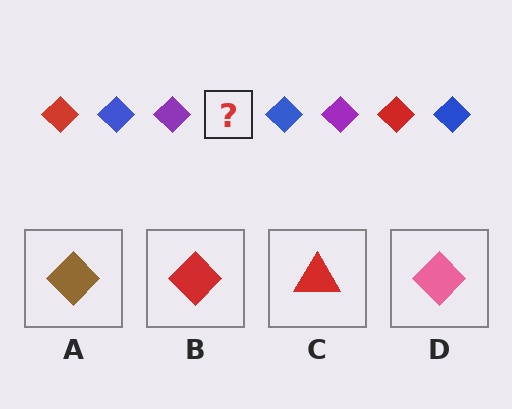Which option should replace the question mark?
Option B.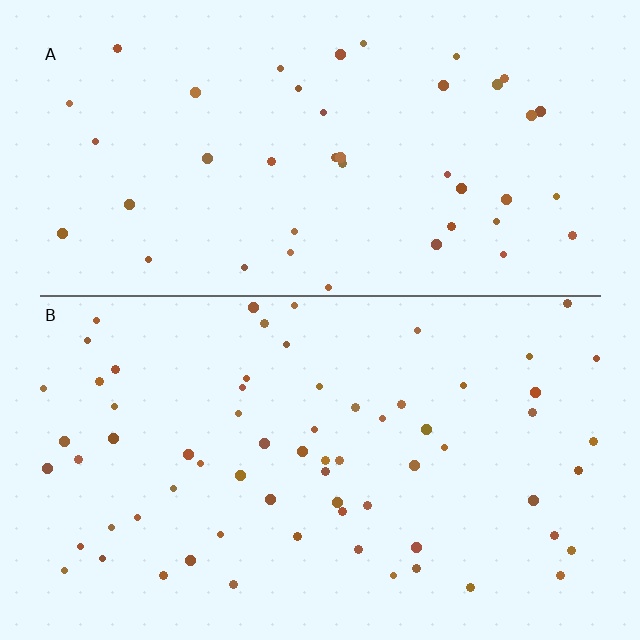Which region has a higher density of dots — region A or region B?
B (the bottom).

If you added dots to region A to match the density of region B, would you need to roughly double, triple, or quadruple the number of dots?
Approximately double.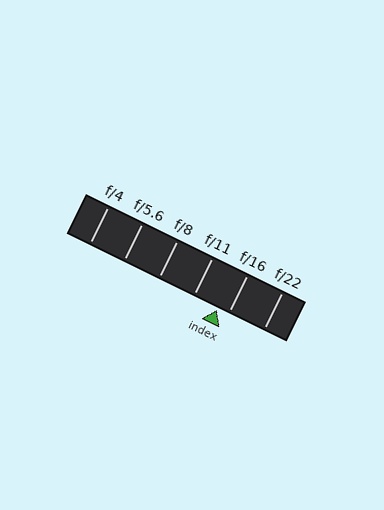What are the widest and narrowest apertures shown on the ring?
The widest aperture shown is f/4 and the narrowest is f/22.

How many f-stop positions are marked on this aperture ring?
There are 6 f-stop positions marked.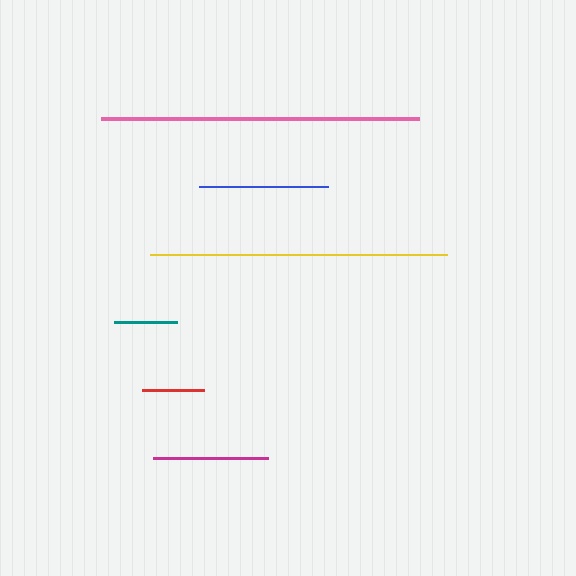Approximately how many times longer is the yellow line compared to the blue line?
The yellow line is approximately 2.3 times the length of the blue line.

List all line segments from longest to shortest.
From longest to shortest: pink, yellow, blue, magenta, red, teal.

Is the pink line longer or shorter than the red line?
The pink line is longer than the red line.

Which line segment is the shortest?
The teal line is the shortest at approximately 62 pixels.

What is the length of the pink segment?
The pink segment is approximately 318 pixels long.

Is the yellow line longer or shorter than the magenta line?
The yellow line is longer than the magenta line.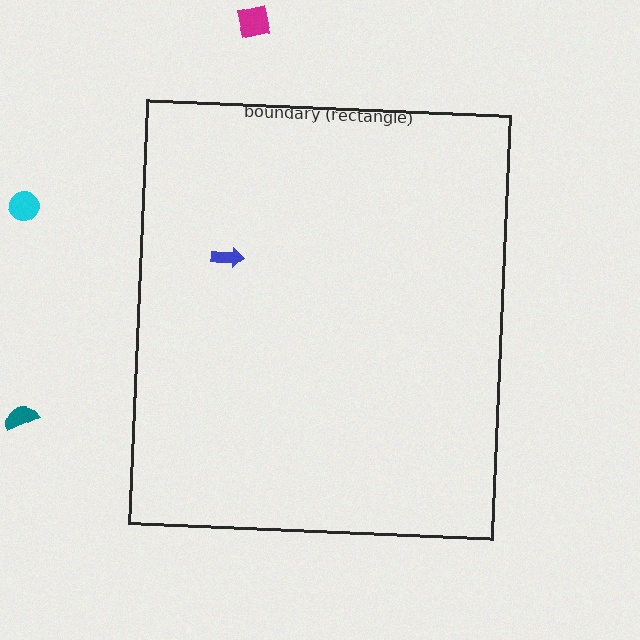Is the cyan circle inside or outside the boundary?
Outside.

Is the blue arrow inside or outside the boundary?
Inside.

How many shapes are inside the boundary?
1 inside, 3 outside.